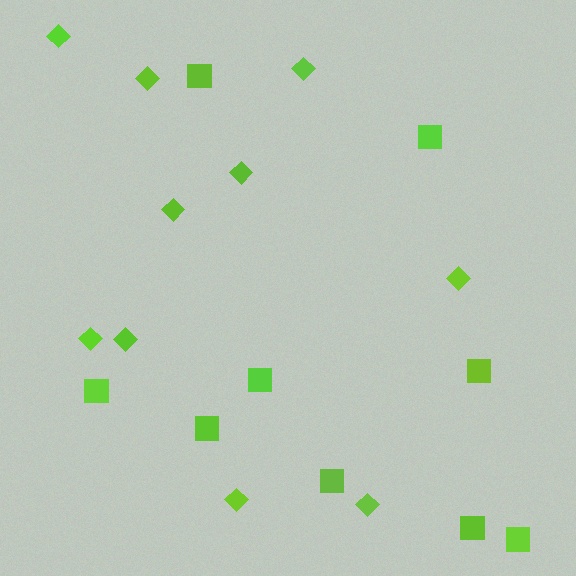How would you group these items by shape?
There are 2 groups: one group of diamonds (10) and one group of squares (9).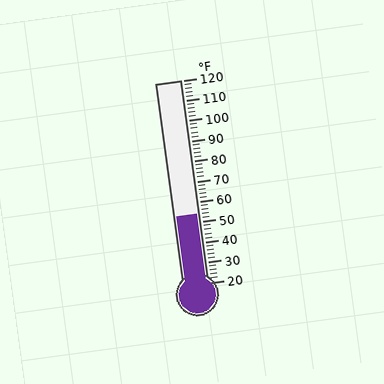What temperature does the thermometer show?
The thermometer shows approximately 54°F.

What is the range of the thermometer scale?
The thermometer scale ranges from 20°F to 120°F.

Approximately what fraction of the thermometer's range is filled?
The thermometer is filled to approximately 35% of its range.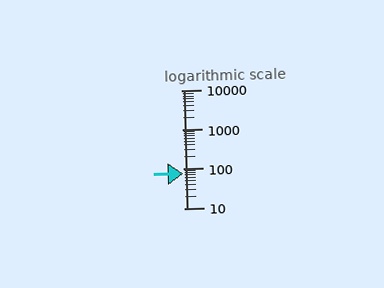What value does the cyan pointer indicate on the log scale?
The pointer indicates approximately 75.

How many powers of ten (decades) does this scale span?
The scale spans 3 decades, from 10 to 10000.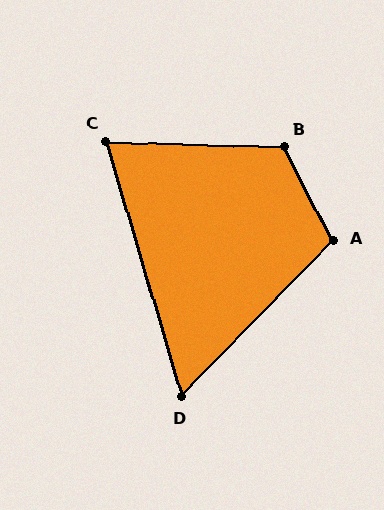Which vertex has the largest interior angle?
B, at approximately 119 degrees.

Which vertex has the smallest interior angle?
D, at approximately 61 degrees.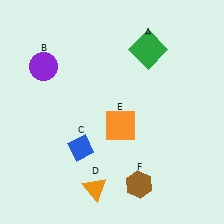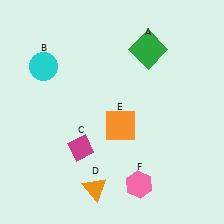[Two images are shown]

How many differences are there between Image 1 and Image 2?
There are 3 differences between the two images.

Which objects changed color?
B changed from purple to cyan. C changed from blue to magenta. F changed from brown to pink.